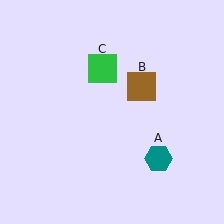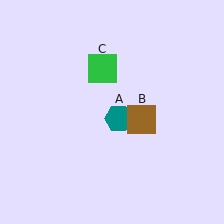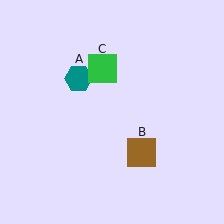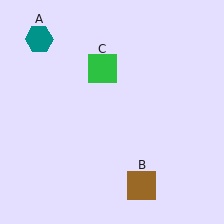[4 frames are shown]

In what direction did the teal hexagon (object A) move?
The teal hexagon (object A) moved up and to the left.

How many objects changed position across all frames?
2 objects changed position: teal hexagon (object A), brown square (object B).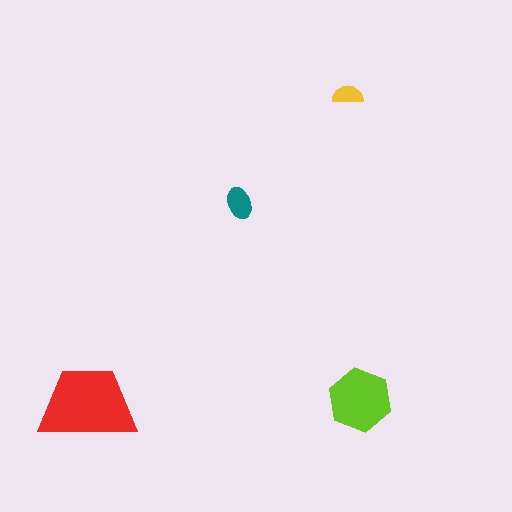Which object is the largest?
The red trapezoid.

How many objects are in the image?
There are 4 objects in the image.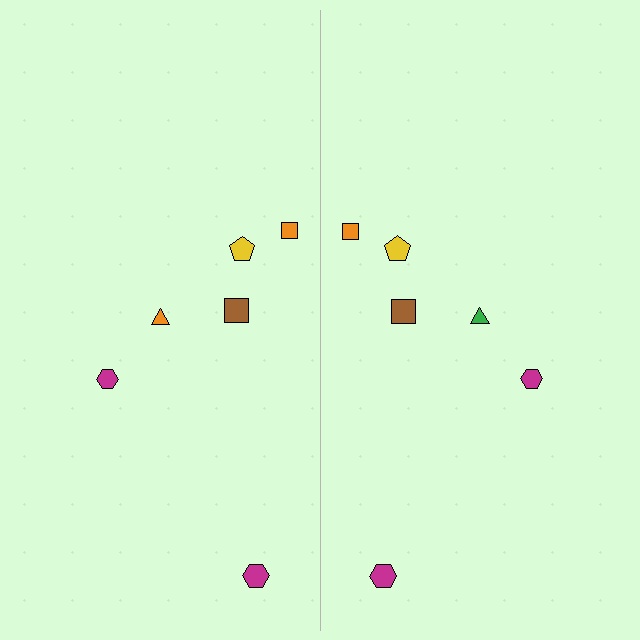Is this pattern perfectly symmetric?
No, the pattern is not perfectly symmetric. The green triangle on the right side breaks the symmetry — its mirror counterpart is orange.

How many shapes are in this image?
There are 12 shapes in this image.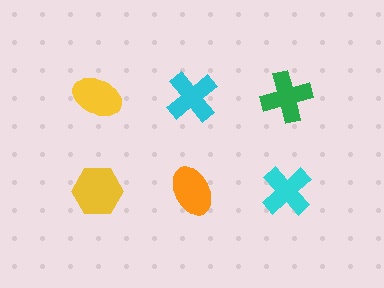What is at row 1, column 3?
A green cross.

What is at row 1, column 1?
A yellow ellipse.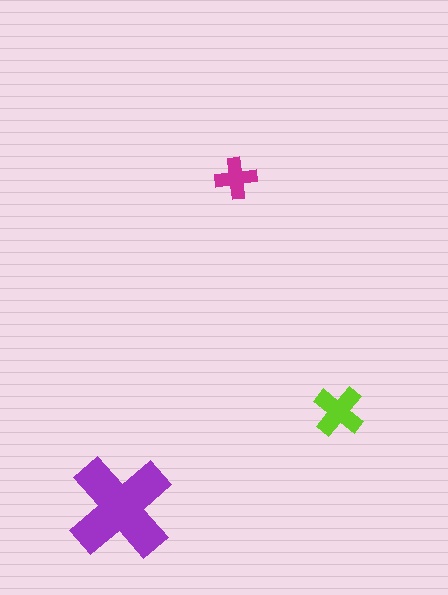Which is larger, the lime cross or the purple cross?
The purple one.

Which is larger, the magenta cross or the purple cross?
The purple one.